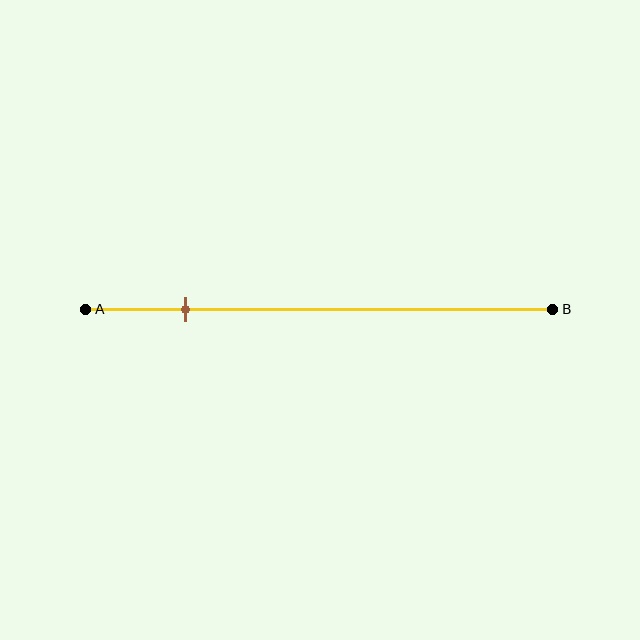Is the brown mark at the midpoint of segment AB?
No, the mark is at about 20% from A, not at the 50% midpoint.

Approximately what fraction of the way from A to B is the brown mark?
The brown mark is approximately 20% of the way from A to B.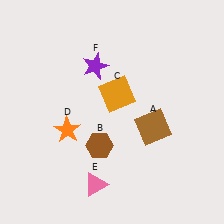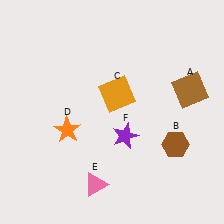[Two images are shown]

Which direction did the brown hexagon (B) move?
The brown hexagon (B) moved right.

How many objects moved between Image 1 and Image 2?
3 objects moved between the two images.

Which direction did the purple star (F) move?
The purple star (F) moved down.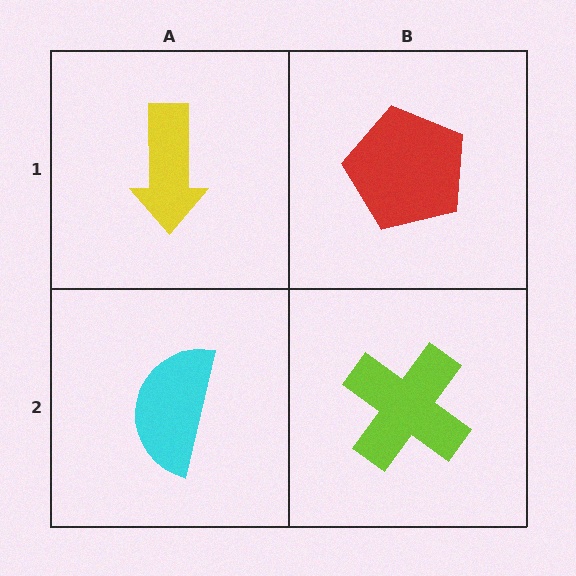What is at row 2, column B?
A lime cross.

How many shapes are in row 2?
2 shapes.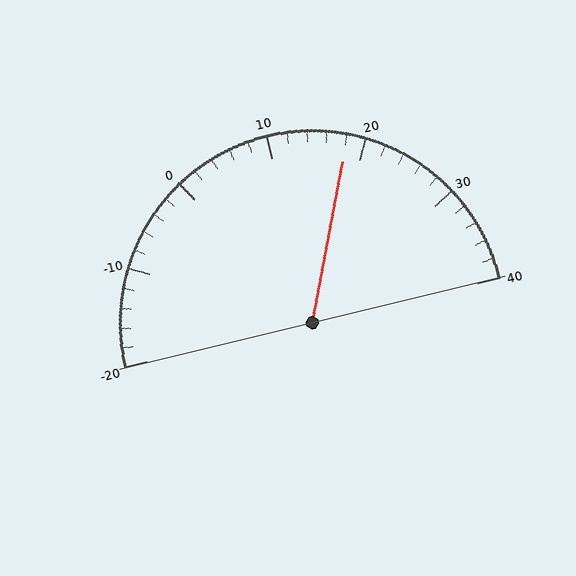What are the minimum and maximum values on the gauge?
The gauge ranges from -20 to 40.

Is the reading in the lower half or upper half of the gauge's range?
The reading is in the upper half of the range (-20 to 40).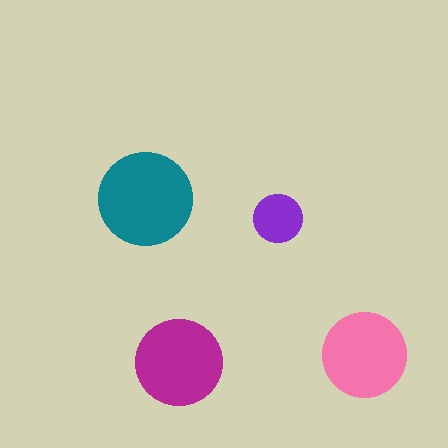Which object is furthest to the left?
The teal circle is leftmost.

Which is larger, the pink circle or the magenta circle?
The magenta one.